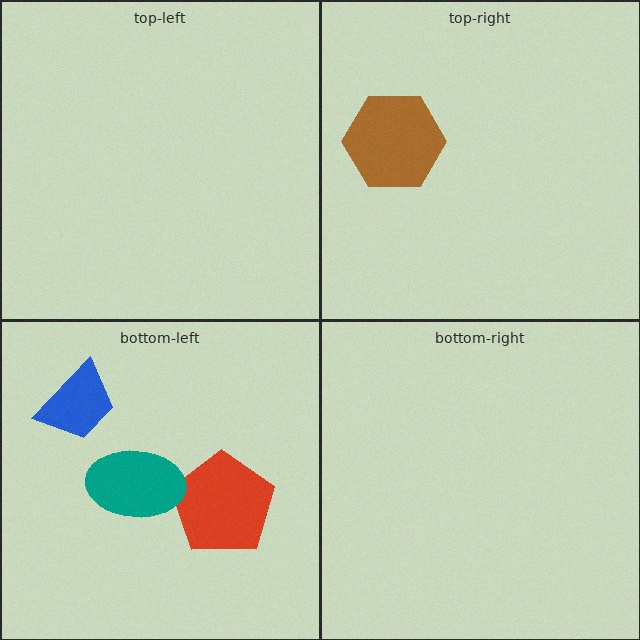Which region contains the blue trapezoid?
The bottom-left region.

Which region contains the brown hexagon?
The top-right region.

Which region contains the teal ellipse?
The bottom-left region.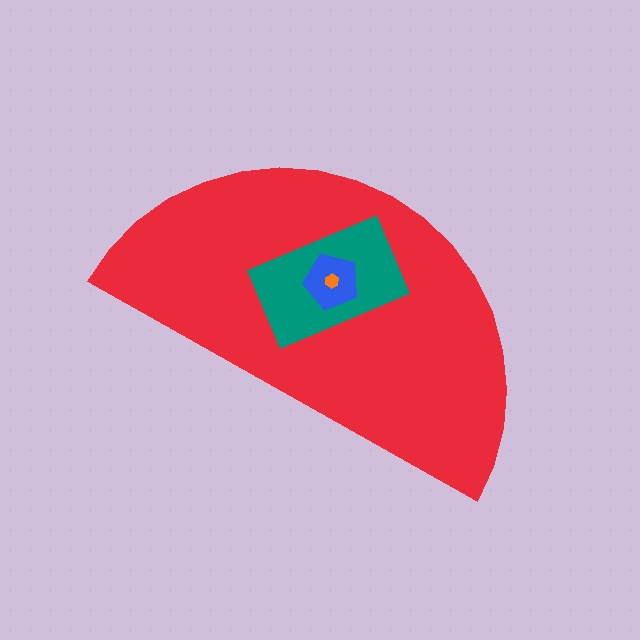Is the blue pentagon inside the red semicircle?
Yes.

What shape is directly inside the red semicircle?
The teal rectangle.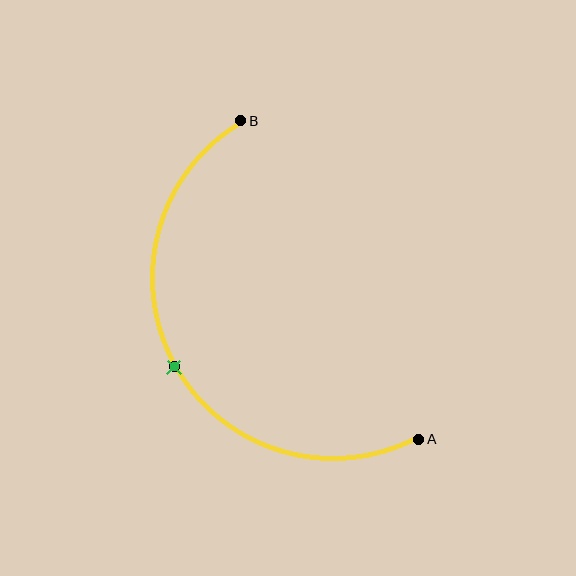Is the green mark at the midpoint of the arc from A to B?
Yes. The green mark lies on the arc at equal arc-length from both A and B — it is the arc midpoint.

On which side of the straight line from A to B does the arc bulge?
The arc bulges to the left of the straight line connecting A and B.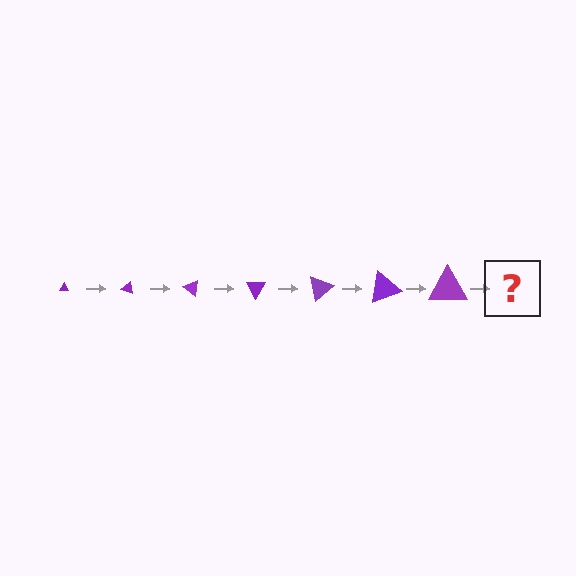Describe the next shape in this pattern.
It should be a triangle, larger than the previous one and rotated 140 degrees from the start.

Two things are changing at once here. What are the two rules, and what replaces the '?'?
The two rules are that the triangle grows larger each step and it rotates 20 degrees each step. The '?' should be a triangle, larger than the previous one and rotated 140 degrees from the start.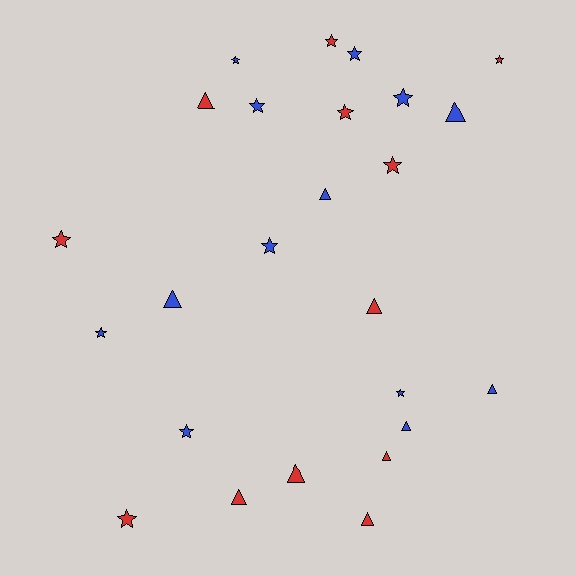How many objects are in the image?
There are 25 objects.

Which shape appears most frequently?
Star, with 14 objects.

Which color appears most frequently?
Blue, with 13 objects.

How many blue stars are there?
There are 8 blue stars.